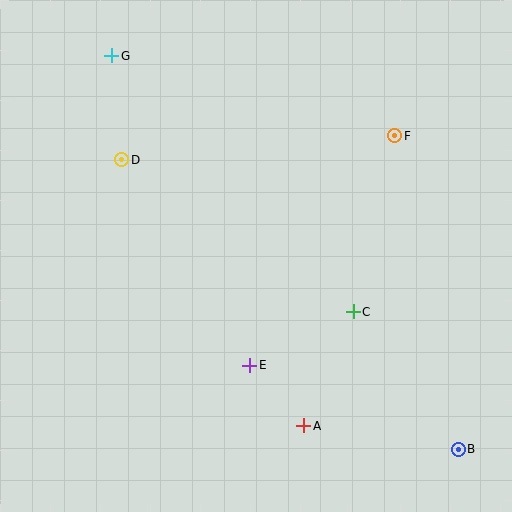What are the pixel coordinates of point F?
Point F is at (395, 136).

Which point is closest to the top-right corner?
Point F is closest to the top-right corner.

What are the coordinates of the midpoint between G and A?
The midpoint between G and A is at (208, 241).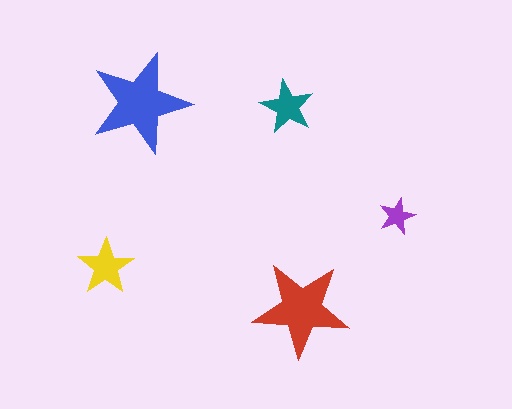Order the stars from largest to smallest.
the blue one, the red one, the yellow one, the teal one, the purple one.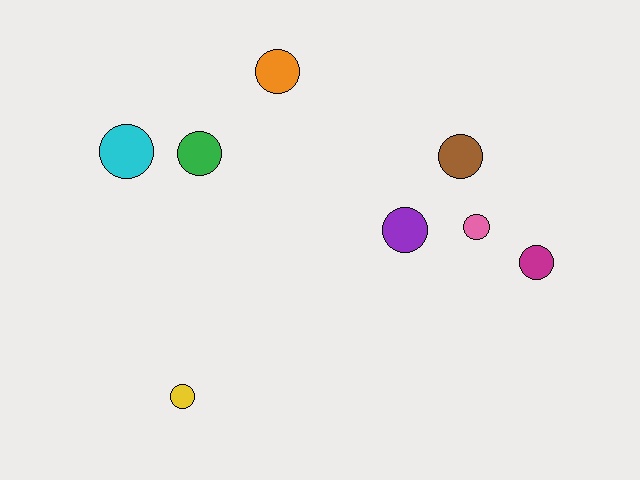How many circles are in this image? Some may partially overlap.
There are 8 circles.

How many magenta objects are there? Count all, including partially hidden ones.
There is 1 magenta object.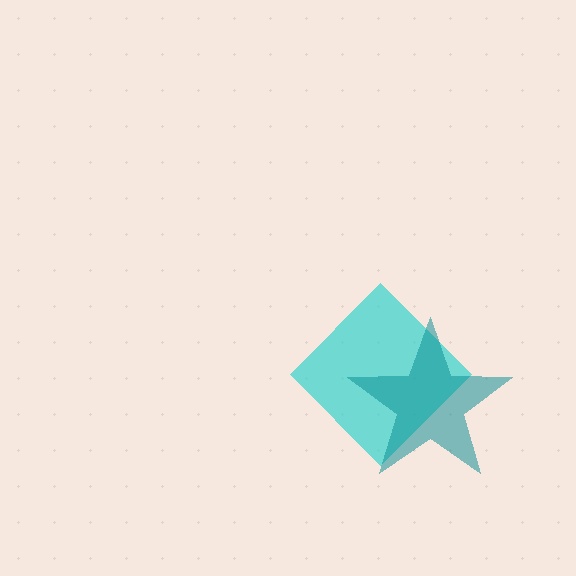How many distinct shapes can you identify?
There are 2 distinct shapes: a cyan diamond, a teal star.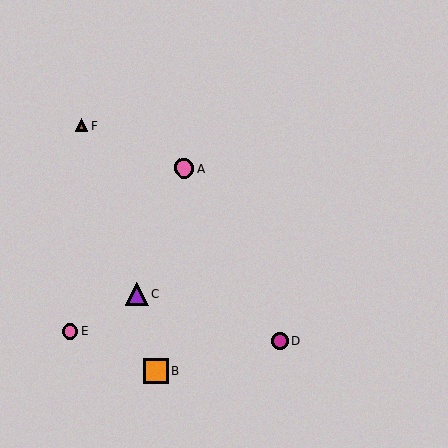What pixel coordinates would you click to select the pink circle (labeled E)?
Click at (70, 332) to select the pink circle E.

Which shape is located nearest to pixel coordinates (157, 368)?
The orange square (labeled B) at (156, 371) is nearest to that location.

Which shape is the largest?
The orange square (labeled B) is the largest.